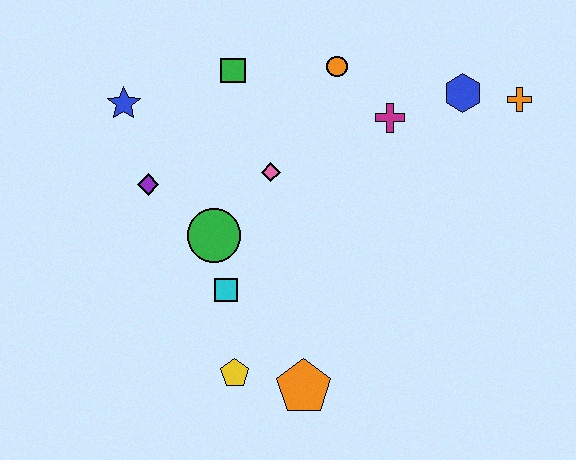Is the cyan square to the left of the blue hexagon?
Yes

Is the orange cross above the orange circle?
No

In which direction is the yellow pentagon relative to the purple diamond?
The yellow pentagon is below the purple diamond.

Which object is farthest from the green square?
The orange pentagon is farthest from the green square.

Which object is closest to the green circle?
The cyan square is closest to the green circle.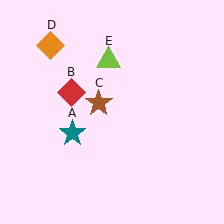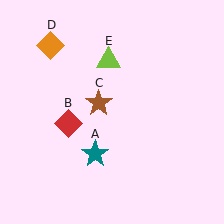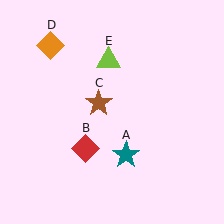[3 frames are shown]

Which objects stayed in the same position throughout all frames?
Brown star (object C) and orange diamond (object D) and lime triangle (object E) remained stationary.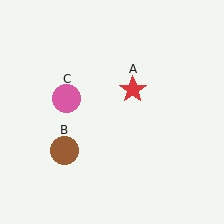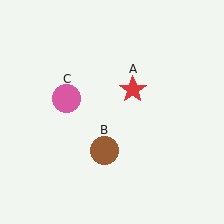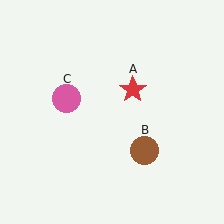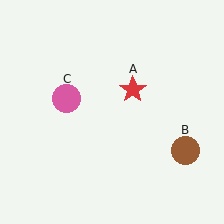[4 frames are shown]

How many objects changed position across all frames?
1 object changed position: brown circle (object B).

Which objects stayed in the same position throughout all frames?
Red star (object A) and pink circle (object C) remained stationary.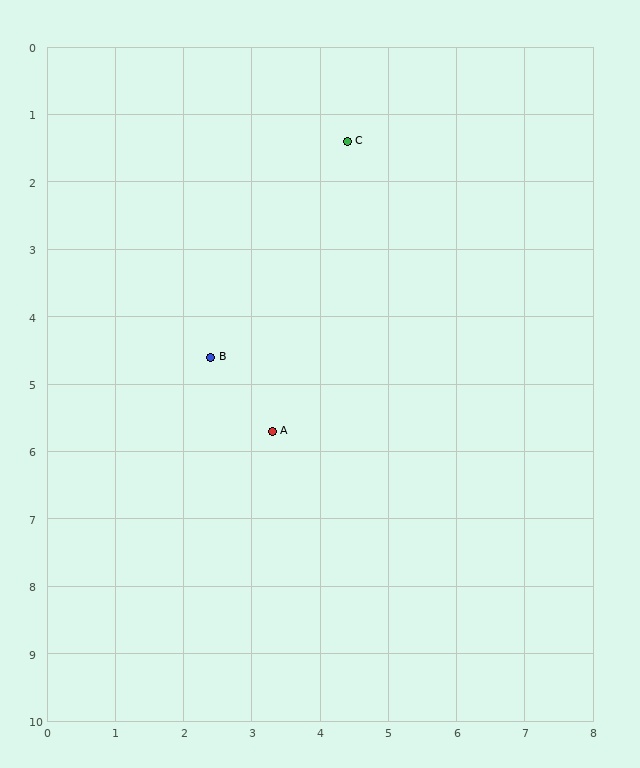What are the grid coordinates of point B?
Point B is at approximately (2.4, 4.6).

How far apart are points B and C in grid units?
Points B and C are about 3.8 grid units apart.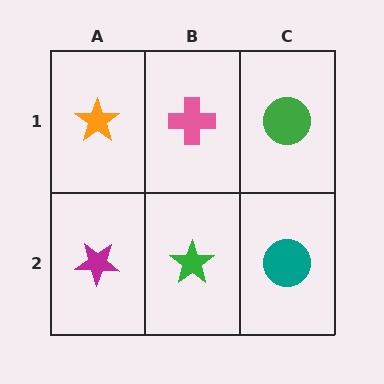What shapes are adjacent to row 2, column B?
A pink cross (row 1, column B), a magenta star (row 2, column A), a teal circle (row 2, column C).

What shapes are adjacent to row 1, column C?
A teal circle (row 2, column C), a pink cross (row 1, column B).